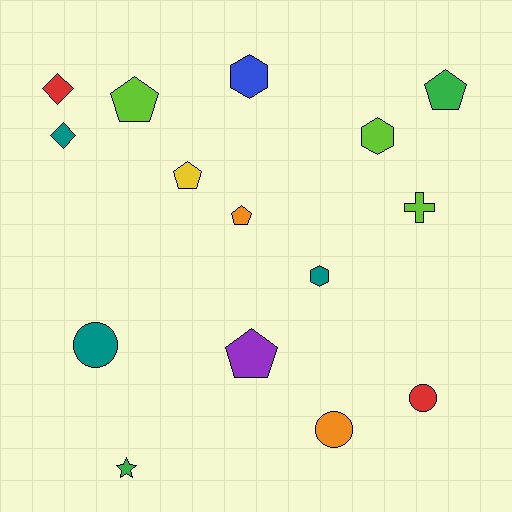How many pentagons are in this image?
There are 5 pentagons.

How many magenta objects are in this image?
There are no magenta objects.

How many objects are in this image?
There are 15 objects.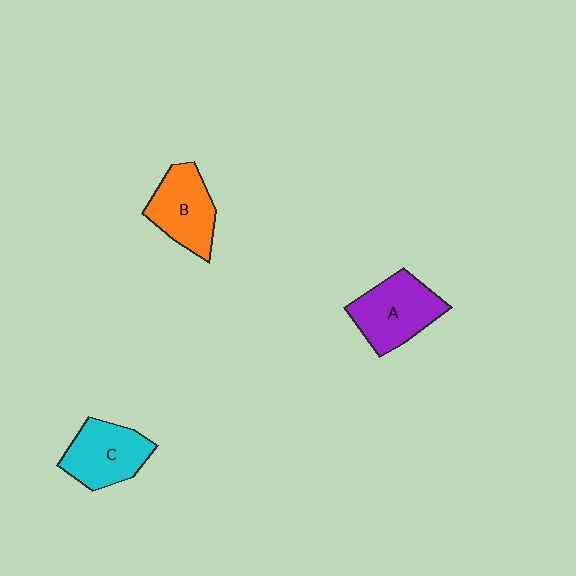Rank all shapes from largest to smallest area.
From largest to smallest: A (purple), C (cyan), B (orange).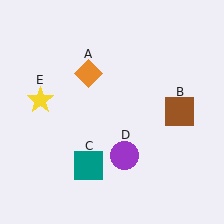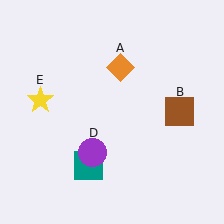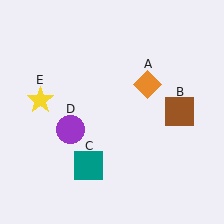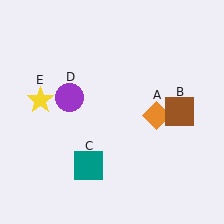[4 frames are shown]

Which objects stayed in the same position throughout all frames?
Brown square (object B) and teal square (object C) and yellow star (object E) remained stationary.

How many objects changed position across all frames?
2 objects changed position: orange diamond (object A), purple circle (object D).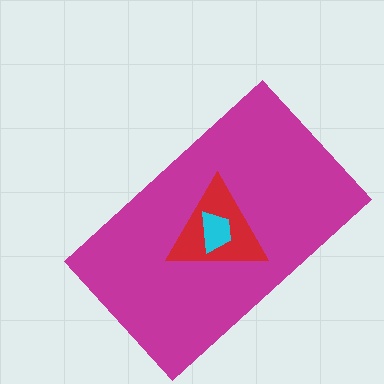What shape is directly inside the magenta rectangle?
The red triangle.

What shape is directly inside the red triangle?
The cyan trapezoid.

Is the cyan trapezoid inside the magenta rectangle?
Yes.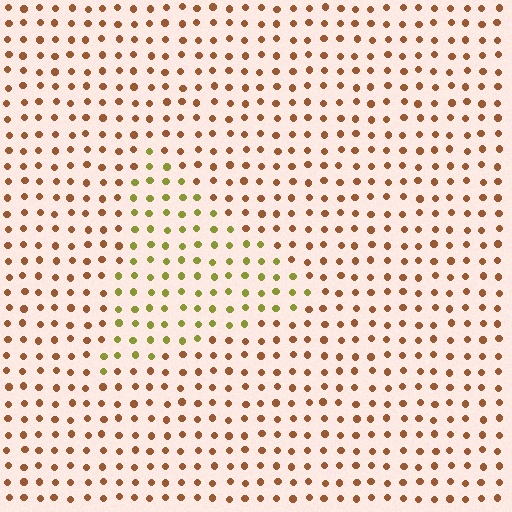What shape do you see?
I see a triangle.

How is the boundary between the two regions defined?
The boundary is defined purely by a slight shift in hue (about 48 degrees). Spacing, size, and orientation are identical on both sides.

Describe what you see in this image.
The image is filled with small brown elements in a uniform arrangement. A triangle-shaped region is visible where the elements are tinted to a slightly different hue, forming a subtle color boundary.